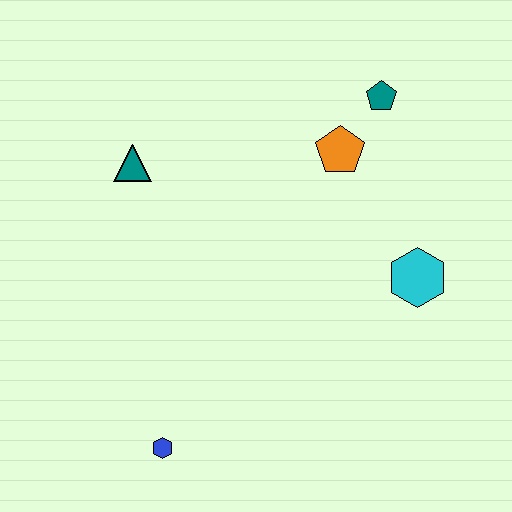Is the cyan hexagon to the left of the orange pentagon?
No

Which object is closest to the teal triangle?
The orange pentagon is closest to the teal triangle.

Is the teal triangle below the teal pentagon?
Yes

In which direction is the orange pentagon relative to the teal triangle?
The orange pentagon is to the right of the teal triangle.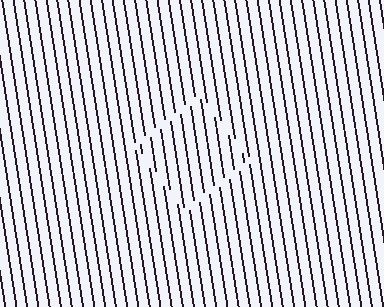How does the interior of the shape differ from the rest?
The interior of the shape contains the same grating, shifted by half a period — the contour is defined by the phase discontinuity where line-ends from the inner and outer gratings abut.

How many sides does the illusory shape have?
4 sides — the line-ends trace a square.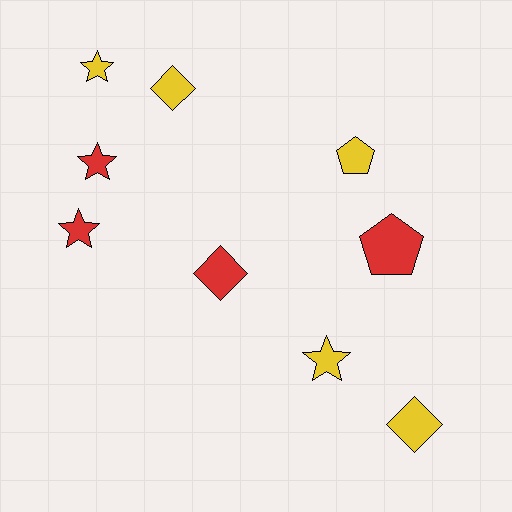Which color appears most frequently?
Yellow, with 5 objects.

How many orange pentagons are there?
There are no orange pentagons.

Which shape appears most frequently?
Star, with 4 objects.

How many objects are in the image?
There are 9 objects.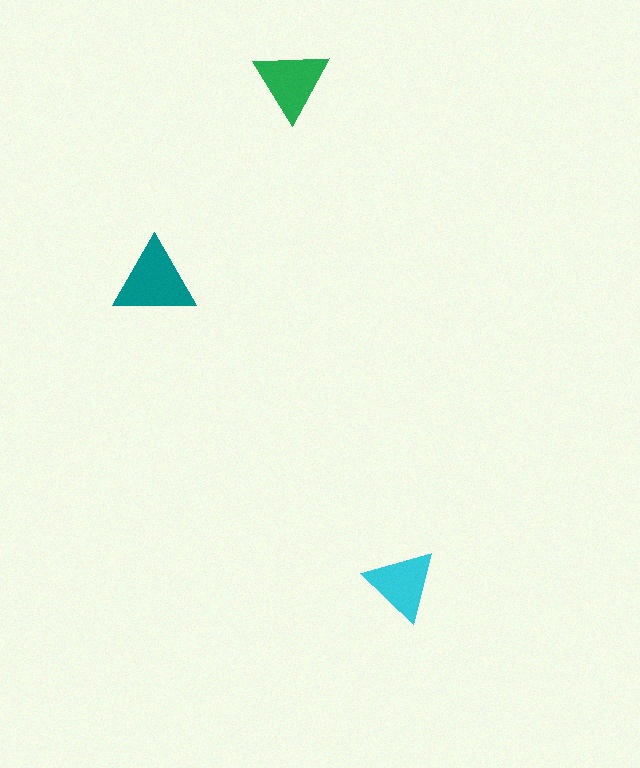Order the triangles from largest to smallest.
the teal one, the green one, the cyan one.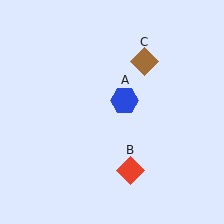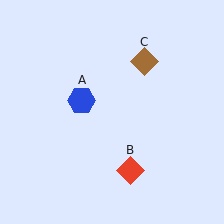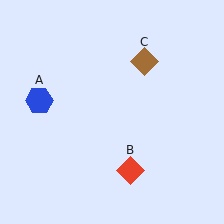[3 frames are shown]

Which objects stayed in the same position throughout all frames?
Red diamond (object B) and brown diamond (object C) remained stationary.